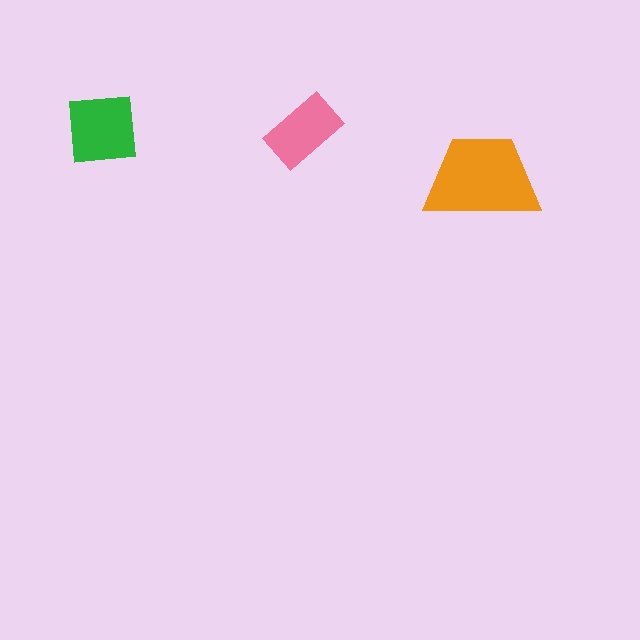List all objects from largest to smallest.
The orange trapezoid, the green square, the pink rectangle.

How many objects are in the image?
There are 3 objects in the image.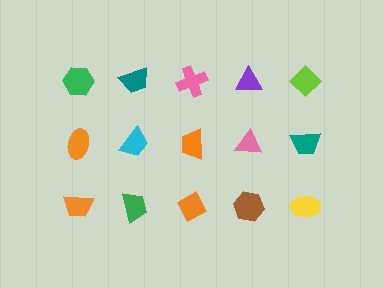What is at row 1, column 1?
A green hexagon.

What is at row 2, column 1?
An orange ellipse.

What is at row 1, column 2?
A teal trapezoid.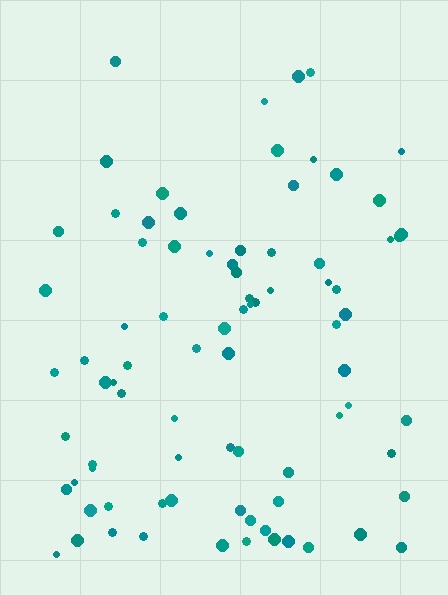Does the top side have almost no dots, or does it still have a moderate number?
Still a moderate number, just noticeably fewer than the bottom.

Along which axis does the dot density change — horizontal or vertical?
Vertical.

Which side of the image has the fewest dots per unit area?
The top.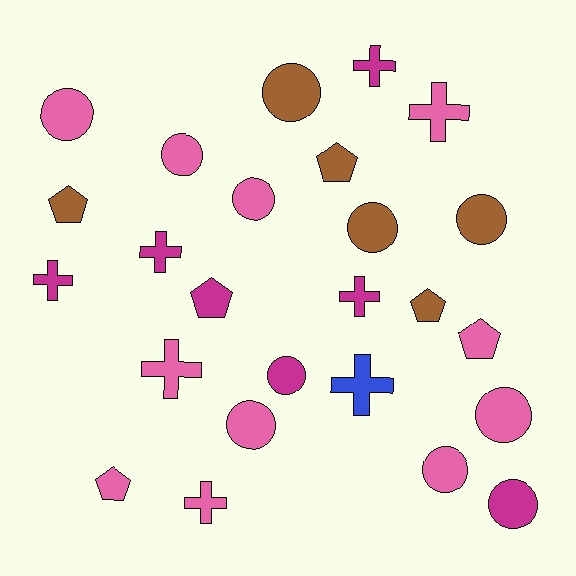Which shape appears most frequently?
Circle, with 11 objects.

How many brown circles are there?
There are 3 brown circles.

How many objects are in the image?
There are 25 objects.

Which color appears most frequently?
Pink, with 11 objects.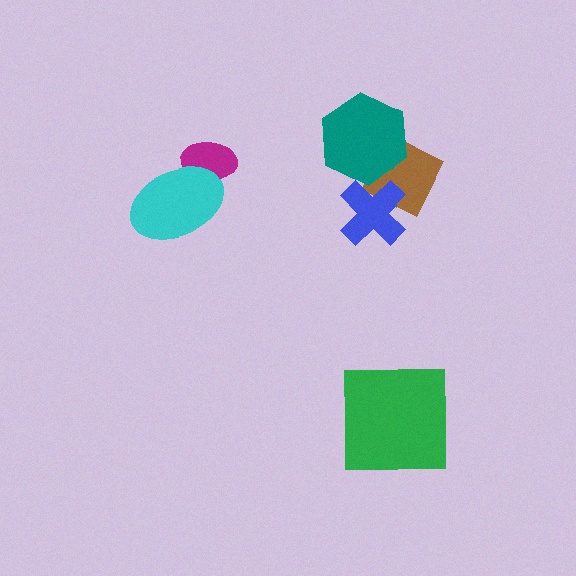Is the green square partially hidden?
No, no other shape covers it.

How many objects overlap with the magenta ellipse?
1 object overlaps with the magenta ellipse.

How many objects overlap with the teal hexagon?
1 object overlaps with the teal hexagon.